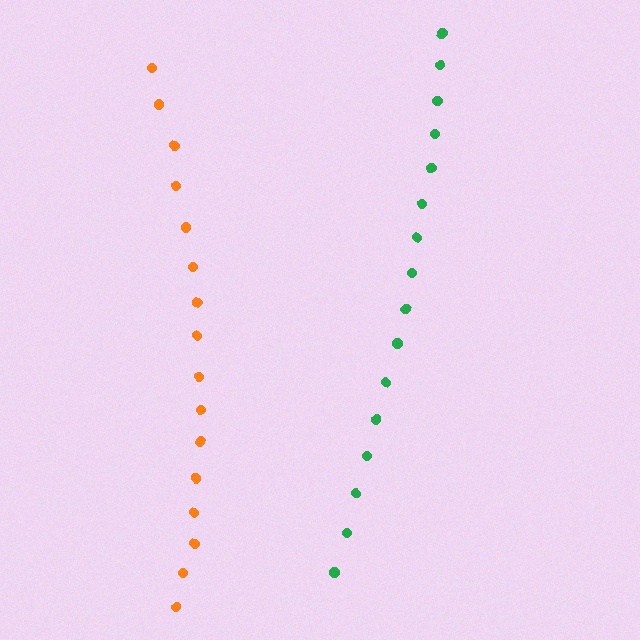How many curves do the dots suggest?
There are 2 distinct paths.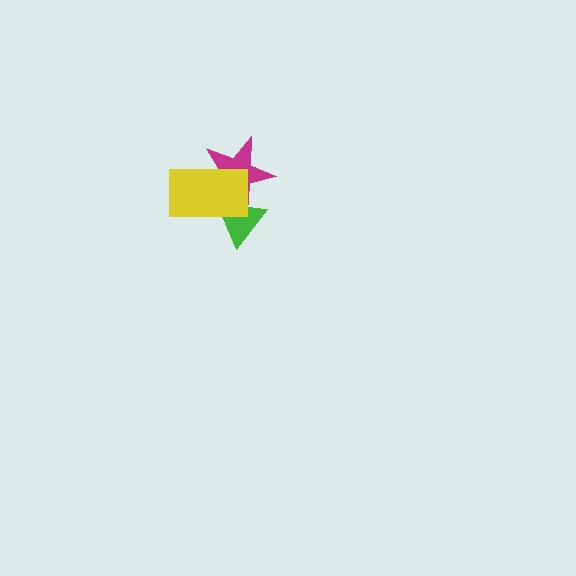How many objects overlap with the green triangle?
2 objects overlap with the green triangle.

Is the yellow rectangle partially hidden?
No, no other shape covers it.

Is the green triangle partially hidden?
Yes, it is partially covered by another shape.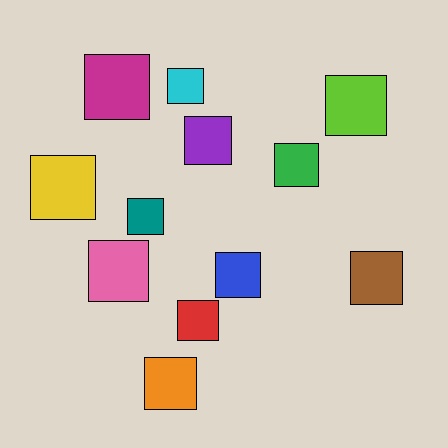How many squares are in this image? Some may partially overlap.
There are 12 squares.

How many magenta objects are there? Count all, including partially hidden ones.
There is 1 magenta object.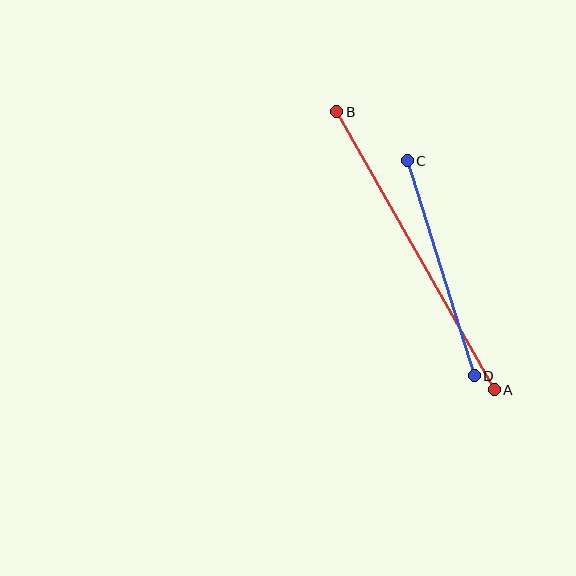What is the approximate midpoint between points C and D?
The midpoint is at approximately (441, 268) pixels.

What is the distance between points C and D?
The distance is approximately 225 pixels.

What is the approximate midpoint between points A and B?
The midpoint is at approximately (415, 251) pixels.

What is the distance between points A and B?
The distance is approximately 320 pixels.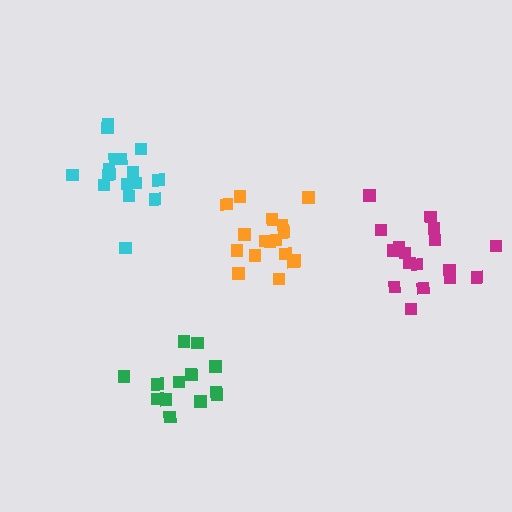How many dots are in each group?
Group 1: 14 dots, Group 2: 17 dots, Group 3: 17 dots, Group 4: 18 dots (66 total).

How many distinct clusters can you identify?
There are 4 distinct clusters.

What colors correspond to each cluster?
The clusters are colored: green, orange, magenta, cyan.